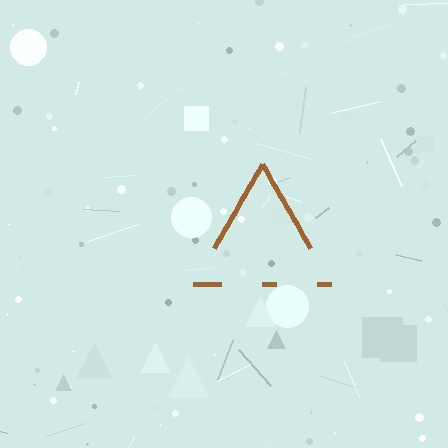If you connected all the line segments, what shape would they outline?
They would outline a triangle.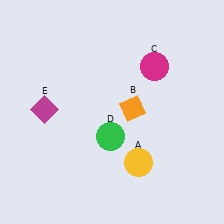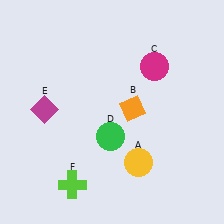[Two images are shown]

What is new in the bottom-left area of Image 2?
A lime cross (F) was added in the bottom-left area of Image 2.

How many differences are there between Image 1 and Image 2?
There is 1 difference between the two images.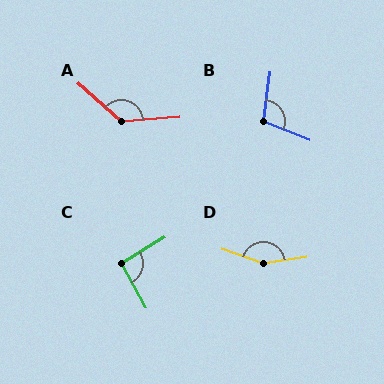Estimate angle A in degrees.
Approximately 135 degrees.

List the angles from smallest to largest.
C (92°), B (105°), A (135°), D (153°).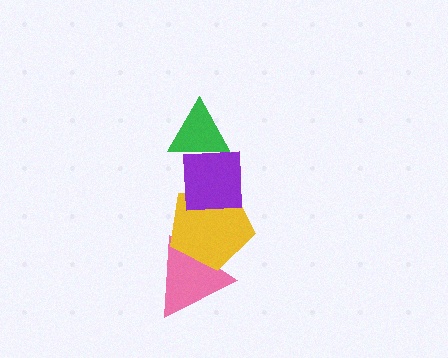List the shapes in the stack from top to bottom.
From top to bottom: the green triangle, the purple square, the yellow pentagon, the pink triangle.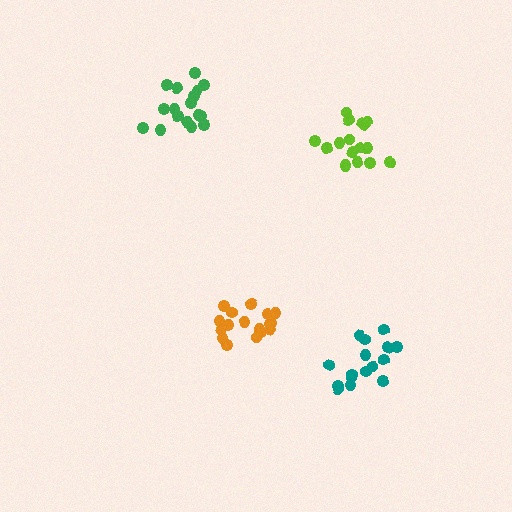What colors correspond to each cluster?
The clusters are colored: green, lime, orange, teal.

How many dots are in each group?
Group 1: 17 dots, Group 2: 17 dots, Group 3: 17 dots, Group 4: 16 dots (67 total).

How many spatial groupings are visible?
There are 4 spatial groupings.